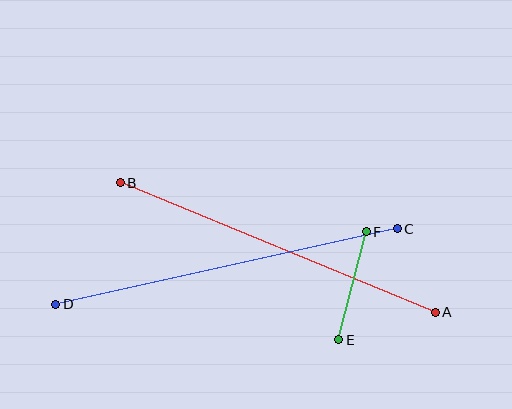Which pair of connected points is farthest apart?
Points C and D are farthest apart.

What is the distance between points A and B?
The distance is approximately 341 pixels.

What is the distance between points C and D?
The distance is approximately 350 pixels.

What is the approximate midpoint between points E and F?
The midpoint is at approximately (352, 286) pixels.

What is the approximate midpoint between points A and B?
The midpoint is at approximately (278, 247) pixels.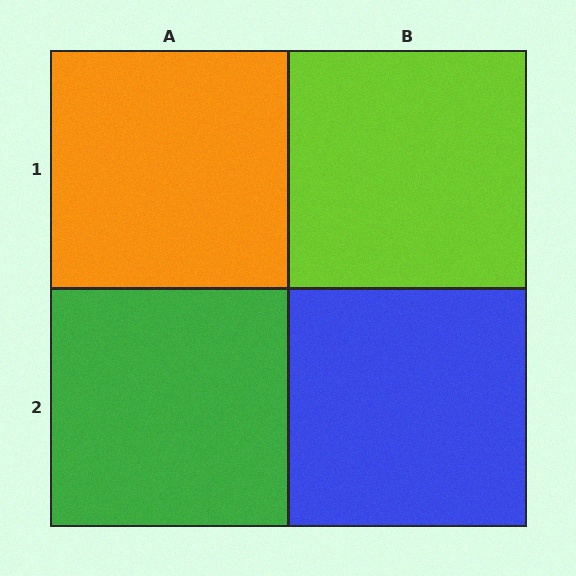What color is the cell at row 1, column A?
Orange.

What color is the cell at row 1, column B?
Lime.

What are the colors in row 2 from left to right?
Green, blue.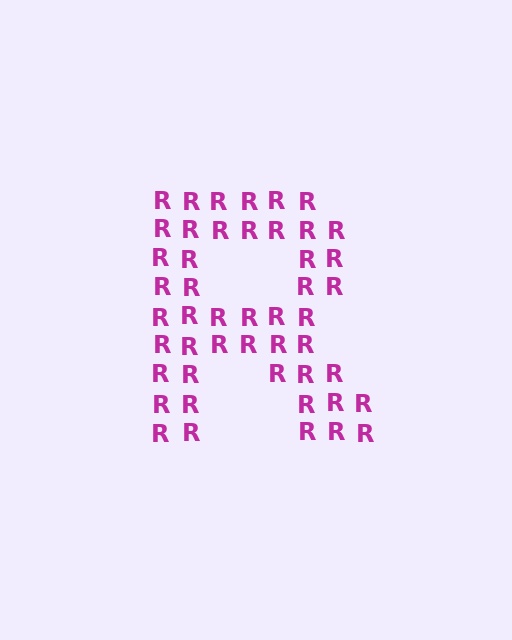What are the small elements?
The small elements are letter R's.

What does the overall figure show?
The overall figure shows the letter R.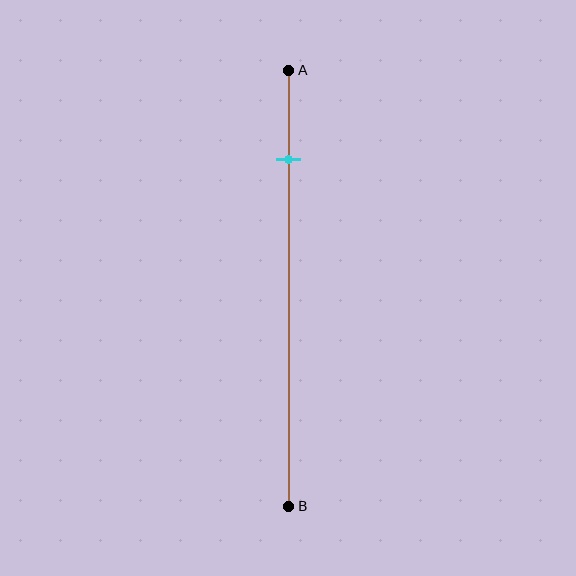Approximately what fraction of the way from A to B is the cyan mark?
The cyan mark is approximately 20% of the way from A to B.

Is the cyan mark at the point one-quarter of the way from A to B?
No, the mark is at about 20% from A, not at the 25% one-quarter point.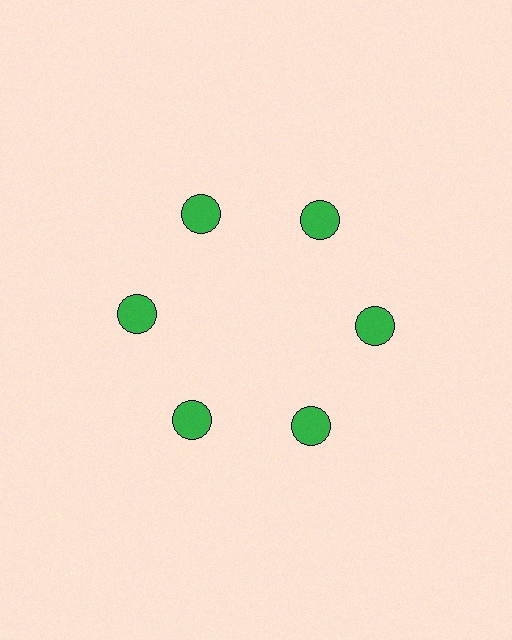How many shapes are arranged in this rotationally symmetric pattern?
There are 6 shapes, arranged in 6 groups of 1.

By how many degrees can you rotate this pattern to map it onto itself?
The pattern maps onto itself every 60 degrees of rotation.